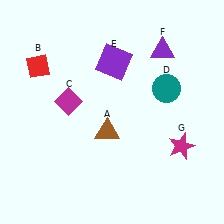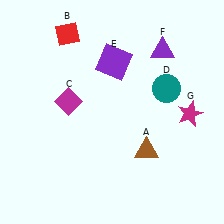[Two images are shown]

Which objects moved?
The objects that moved are: the brown triangle (A), the red diamond (B), the magenta star (G).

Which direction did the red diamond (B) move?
The red diamond (B) moved up.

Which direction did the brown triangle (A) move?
The brown triangle (A) moved right.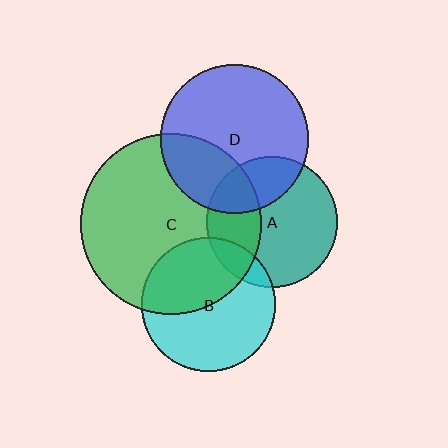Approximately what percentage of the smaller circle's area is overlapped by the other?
Approximately 25%.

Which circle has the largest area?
Circle C (green).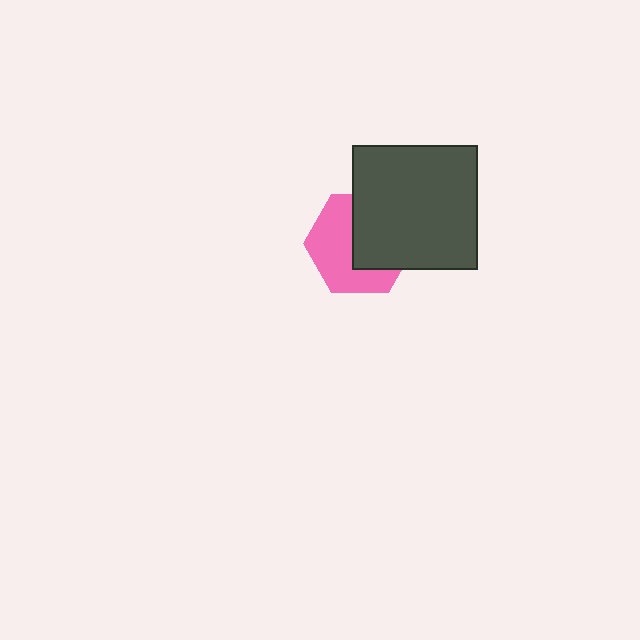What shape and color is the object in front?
The object in front is a dark gray square.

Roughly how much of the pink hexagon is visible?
About half of it is visible (roughly 52%).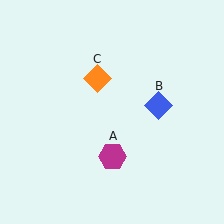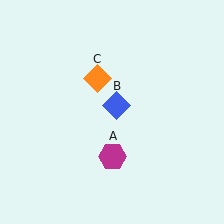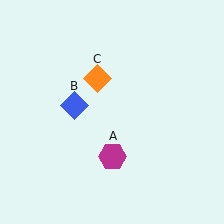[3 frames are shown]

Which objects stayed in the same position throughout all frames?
Magenta hexagon (object A) and orange diamond (object C) remained stationary.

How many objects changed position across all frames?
1 object changed position: blue diamond (object B).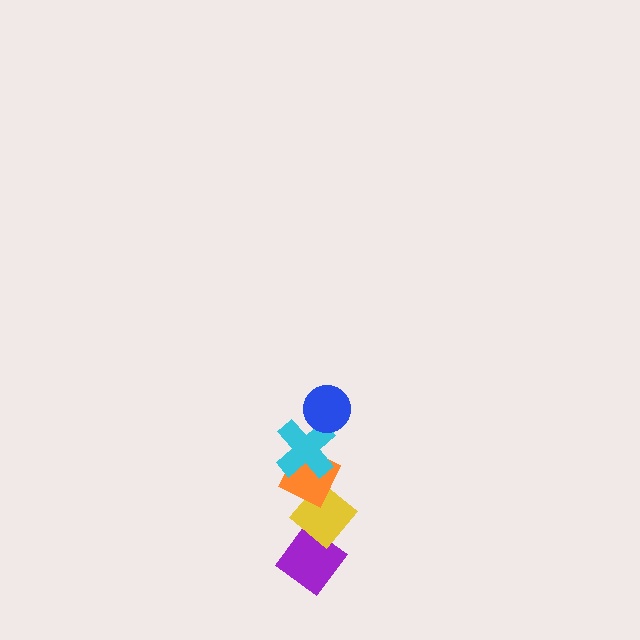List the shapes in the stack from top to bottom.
From top to bottom: the blue circle, the cyan cross, the orange diamond, the yellow diamond, the purple diamond.